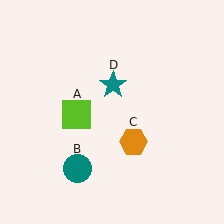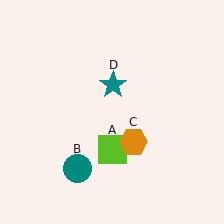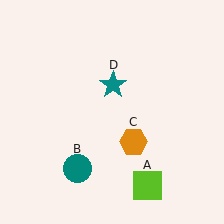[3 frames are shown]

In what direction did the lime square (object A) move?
The lime square (object A) moved down and to the right.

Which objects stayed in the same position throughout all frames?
Teal circle (object B) and orange hexagon (object C) and teal star (object D) remained stationary.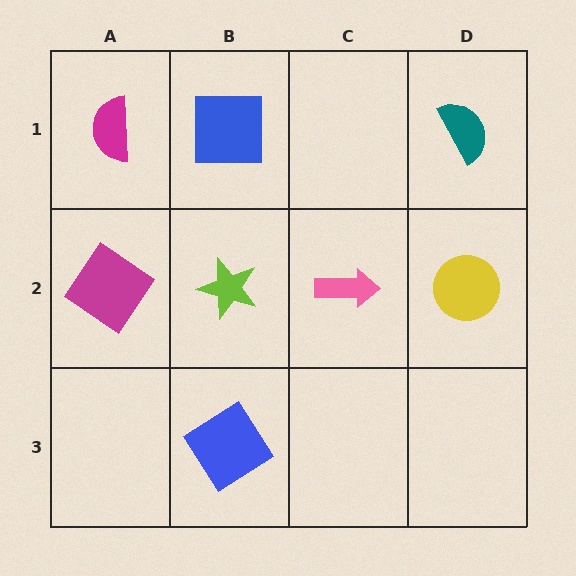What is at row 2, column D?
A yellow circle.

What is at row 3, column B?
A blue diamond.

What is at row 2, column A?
A magenta diamond.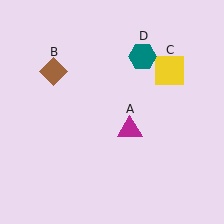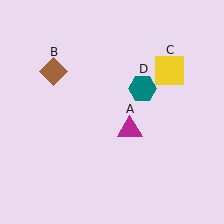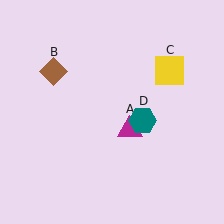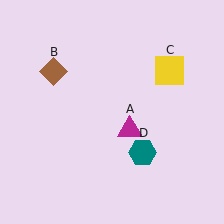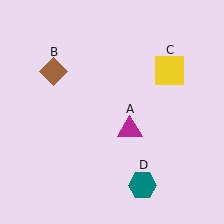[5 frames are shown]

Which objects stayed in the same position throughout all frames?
Magenta triangle (object A) and brown diamond (object B) and yellow square (object C) remained stationary.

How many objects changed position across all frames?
1 object changed position: teal hexagon (object D).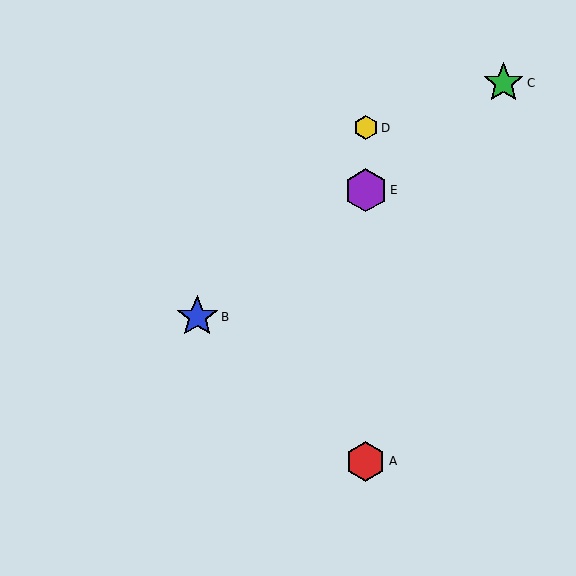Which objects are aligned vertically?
Objects A, D, E are aligned vertically.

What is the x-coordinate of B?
Object B is at x≈197.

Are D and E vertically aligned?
Yes, both are at x≈366.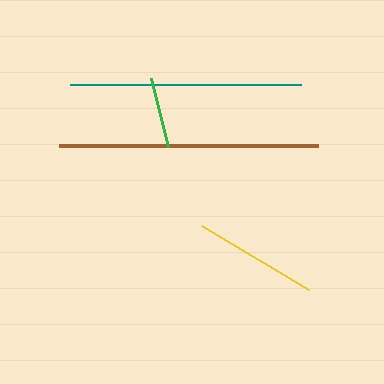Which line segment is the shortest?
The green line is the shortest at approximately 72 pixels.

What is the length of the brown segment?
The brown segment is approximately 259 pixels long.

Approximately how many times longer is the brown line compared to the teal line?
The brown line is approximately 1.1 times the length of the teal line.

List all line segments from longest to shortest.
From longest to shortest: brown, teal, yellow, green.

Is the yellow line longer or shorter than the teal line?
The teal line is longer than the yellow line.